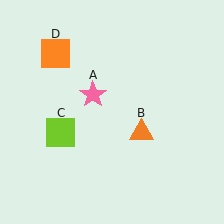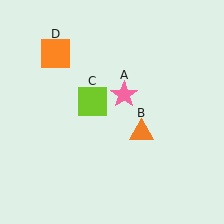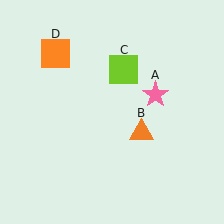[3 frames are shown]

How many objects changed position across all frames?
2 objects changed position: pink star (object A), lime square (object C).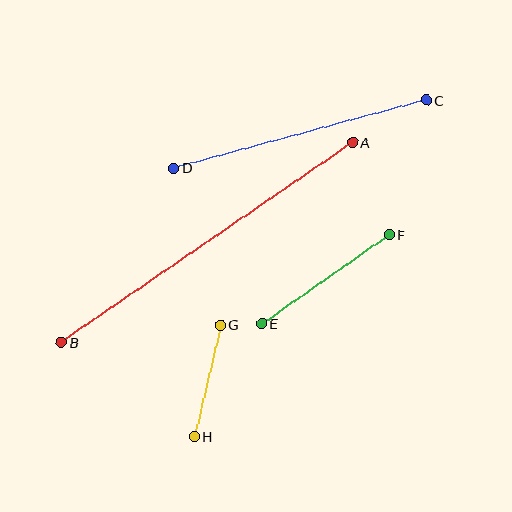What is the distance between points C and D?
The distance is approximately 261 pixels.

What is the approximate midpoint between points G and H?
The midpoint is at approximately (207, 381) pixels.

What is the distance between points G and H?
The distance is approximately 115 pixels.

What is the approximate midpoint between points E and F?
The midpoint is at approximately (325, 279) pixels.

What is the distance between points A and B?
The distance is approximately 354 pixels.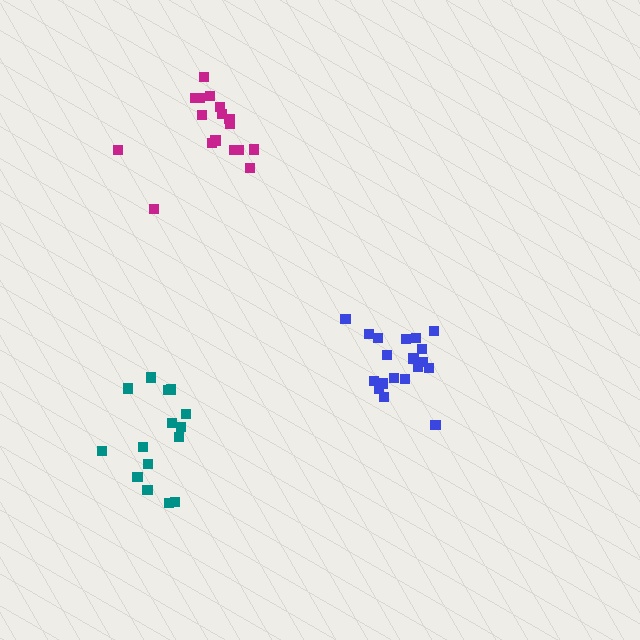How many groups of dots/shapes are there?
There are 3 groups.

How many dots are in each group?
Group 1: 19 dots, Group 2: 15 dots, Group 3: 17 dots (51 total).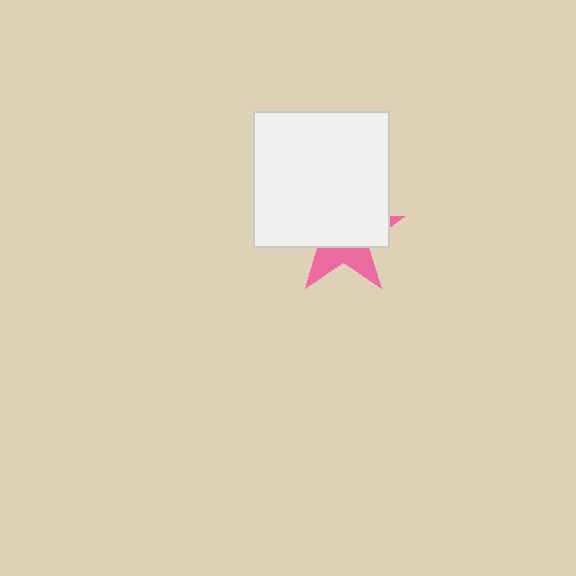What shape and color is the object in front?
The object in front is a white square.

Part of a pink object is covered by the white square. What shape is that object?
It is a star.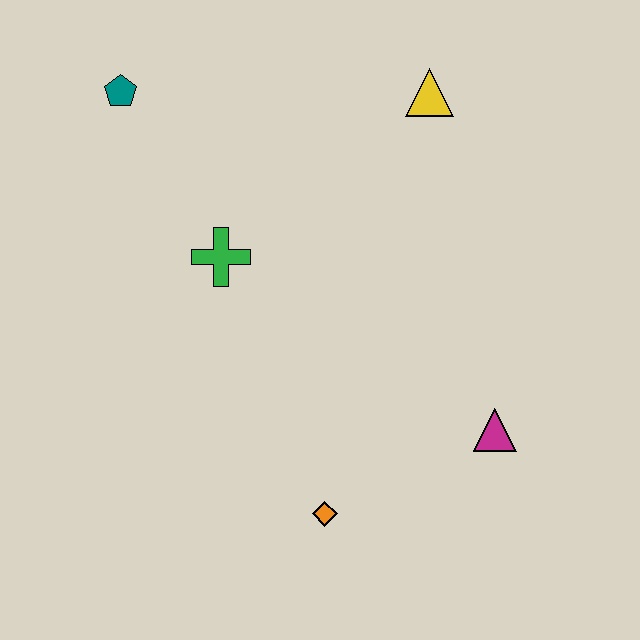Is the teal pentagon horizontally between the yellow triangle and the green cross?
No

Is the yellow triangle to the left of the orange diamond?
No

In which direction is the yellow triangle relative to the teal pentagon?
The yellow triangle is to the right of the teal pentagon.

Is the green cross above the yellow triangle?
No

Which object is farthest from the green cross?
The magenta triangle is farthest from the green cross.